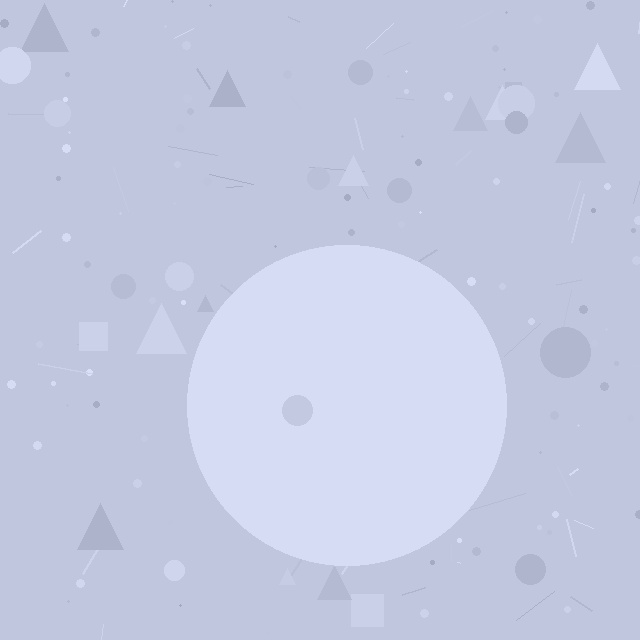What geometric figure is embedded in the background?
A circle is embedded in the background.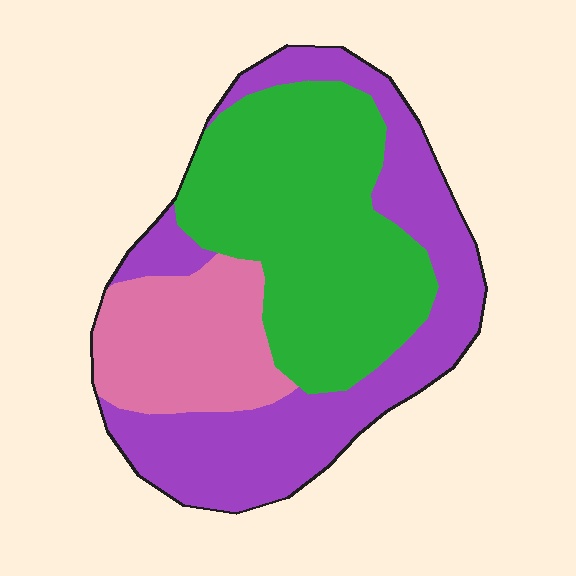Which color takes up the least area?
Pink, at roughly 20%.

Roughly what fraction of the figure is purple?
Purple takes up about two fifths (2/5) of the figure.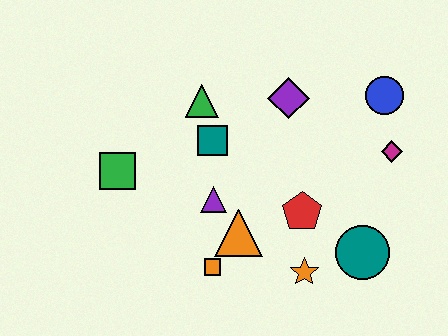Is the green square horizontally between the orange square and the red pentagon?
No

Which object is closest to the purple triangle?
The orange triangle is closest to the purple triangle.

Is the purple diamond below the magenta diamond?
No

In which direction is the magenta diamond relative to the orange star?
The magenta diamond is above the orange star.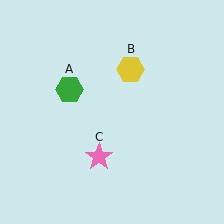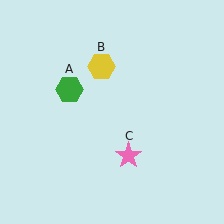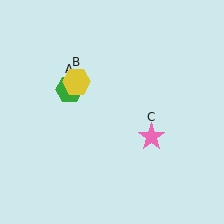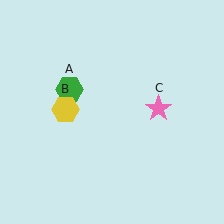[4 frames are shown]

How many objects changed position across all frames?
2 objects changed position: yellow hexagon (object B), pink star (object C).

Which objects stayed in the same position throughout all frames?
Green hexagon (object A) remained stationary.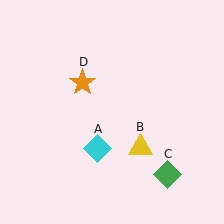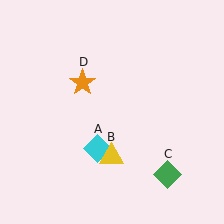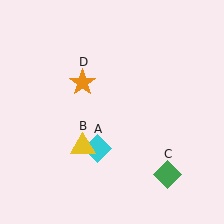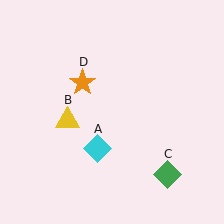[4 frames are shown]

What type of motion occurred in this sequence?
The yellow triangle (object B) rotated clockwise around the center of the scene.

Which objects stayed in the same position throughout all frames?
Cyan diamond (object A) and green diamond (object C) and orange star (object D) remained stationary.